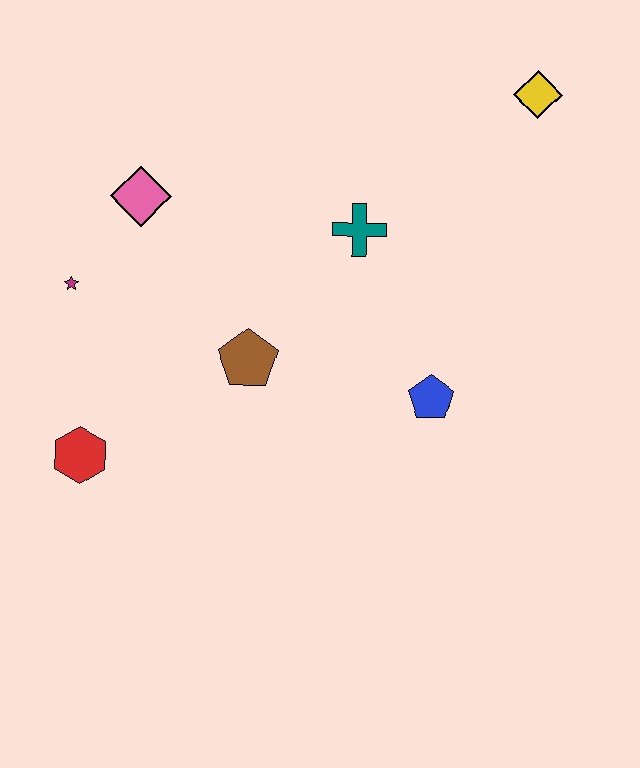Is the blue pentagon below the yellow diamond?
Yes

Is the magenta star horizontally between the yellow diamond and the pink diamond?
No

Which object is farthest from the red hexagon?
The yellow diamond is farthest from the red hexagon.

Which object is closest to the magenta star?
The pink diamond is closest to the magenta star.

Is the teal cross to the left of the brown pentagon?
No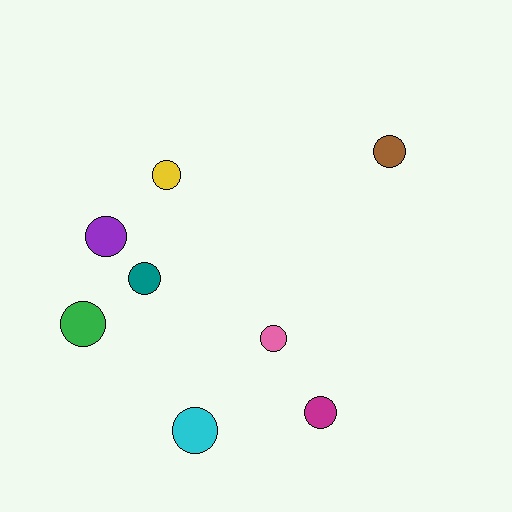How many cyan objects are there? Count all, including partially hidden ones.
There is 1 cyan object.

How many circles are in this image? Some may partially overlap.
There are 8 circles.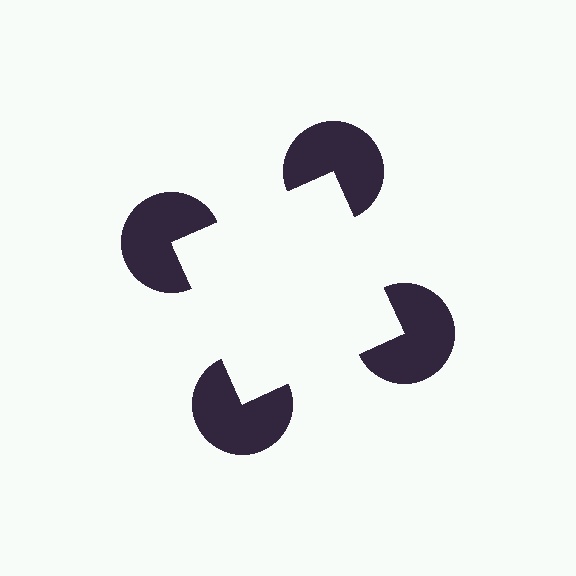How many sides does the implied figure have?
4 sides.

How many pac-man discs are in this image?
There are 4 — one at each vertex of the illusory square.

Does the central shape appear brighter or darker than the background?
It typically appears slightly brighter than the background, even though no actual brightness change is drawn.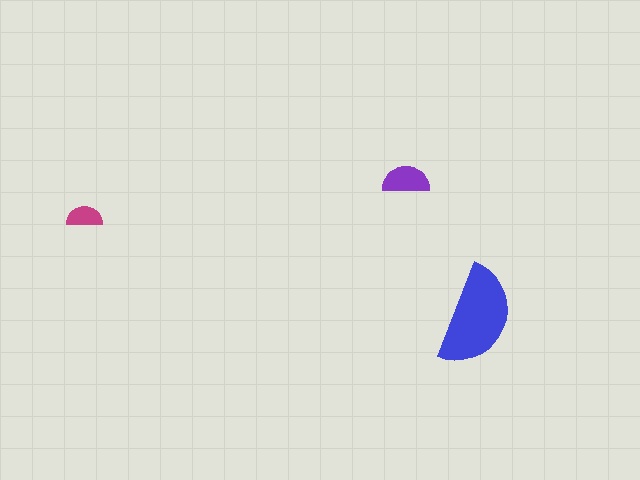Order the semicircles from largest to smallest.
the blue one, the purple one, the magenta one.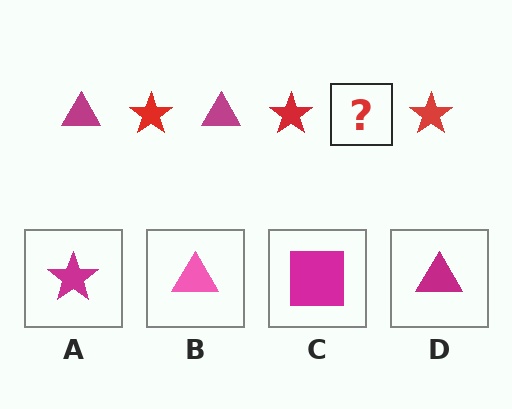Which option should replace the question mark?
Option D.